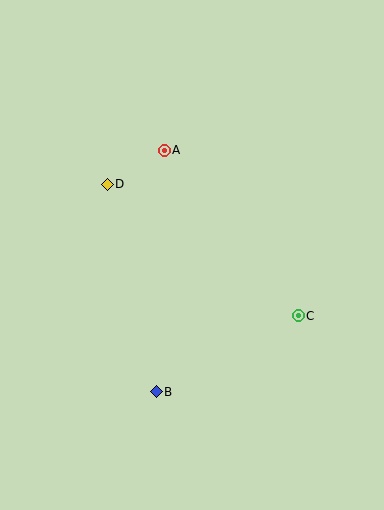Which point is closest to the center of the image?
Point A at (164, 151) is closest to the center.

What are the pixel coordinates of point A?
Point A is at (164, 151).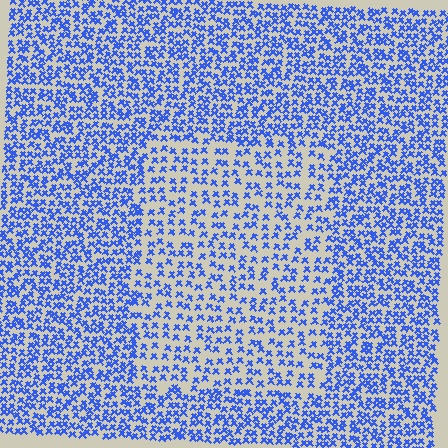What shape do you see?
I see a rectangle.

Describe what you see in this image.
The image contains small blue elements arranged at two different densities. A rectangle-shaped region is visible where the elements are less densely packed than the surrounding area.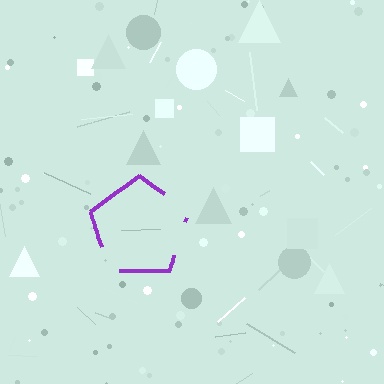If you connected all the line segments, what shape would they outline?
They would outline a pentagon.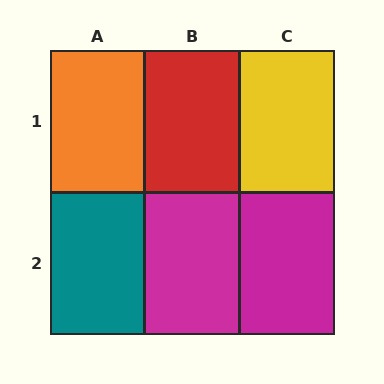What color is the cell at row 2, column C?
Magenta.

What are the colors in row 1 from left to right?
Orange, red, yellow.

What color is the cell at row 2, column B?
Magenta.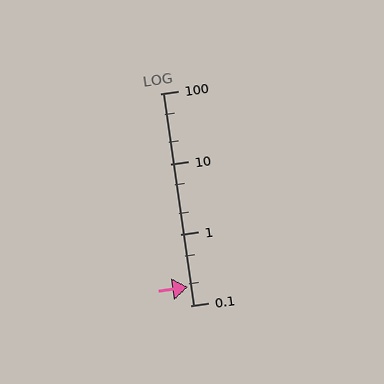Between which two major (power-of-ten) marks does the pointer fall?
The pointer is between 0.1 and 1.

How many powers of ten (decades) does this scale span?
The scale spans 3 decades, from 0.1 to 100.